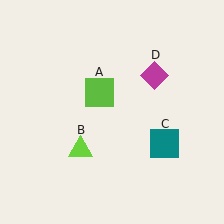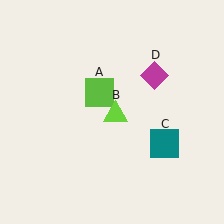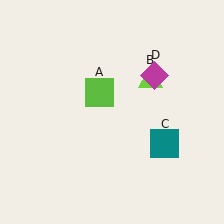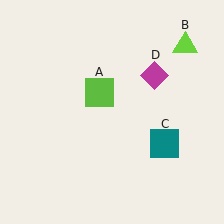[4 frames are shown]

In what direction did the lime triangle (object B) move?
The lime triangle (object B) moved up and to the right.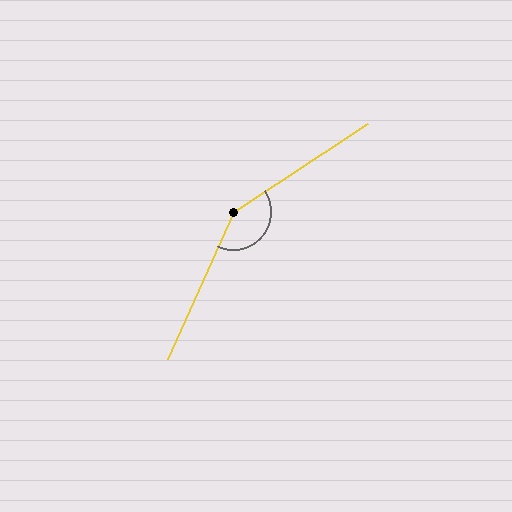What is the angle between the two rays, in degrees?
Approximately 148 degrees.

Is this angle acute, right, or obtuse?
It is obtuse.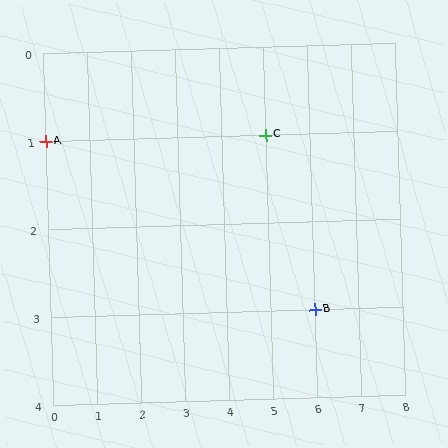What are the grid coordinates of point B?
Point B is at grid coordinates (6, 3).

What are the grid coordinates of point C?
Point C is at grid coordinates (5, 1).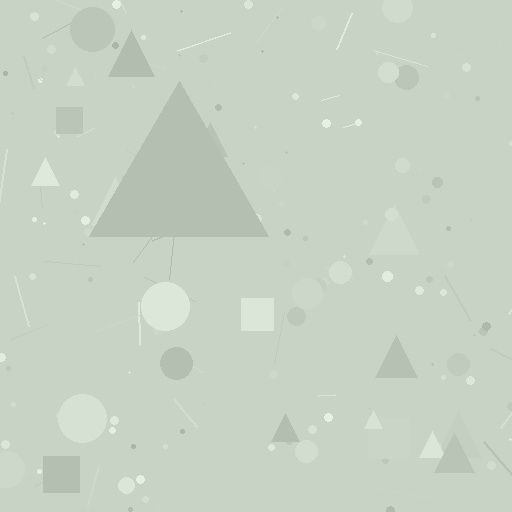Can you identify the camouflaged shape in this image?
The camouflaged shape is a triangle.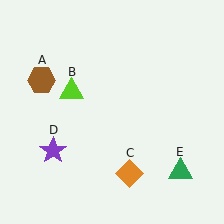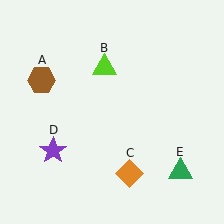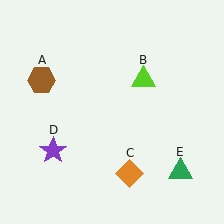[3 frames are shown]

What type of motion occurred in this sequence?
The lime triangle (object B) rotated clockwise around the center of the scene.